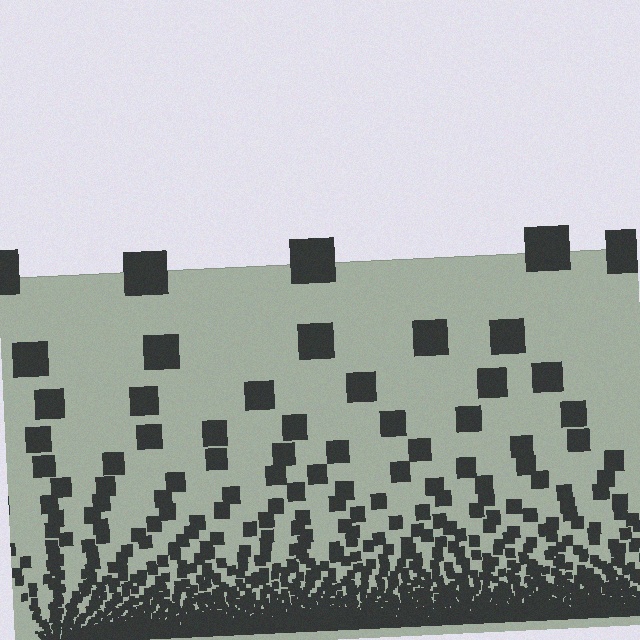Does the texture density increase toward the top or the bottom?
Density increases toward the bottom.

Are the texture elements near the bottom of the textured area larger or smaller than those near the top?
Smaller. The gradient is inverted — elements near the bottom are smaller and denser.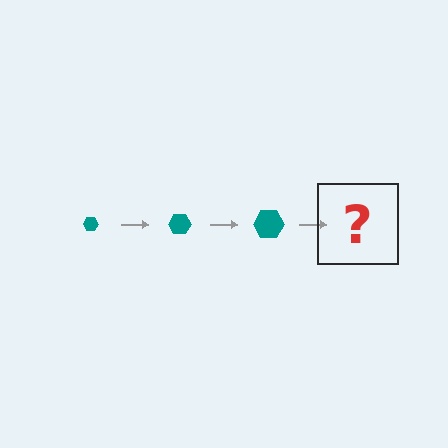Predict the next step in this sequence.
The next step is a teal hexagon, larger than the previous one.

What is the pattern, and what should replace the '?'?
The pattern is that the hexagon gets progressively larger each step. The '?' should be a teal hexagon, larger than the previous one.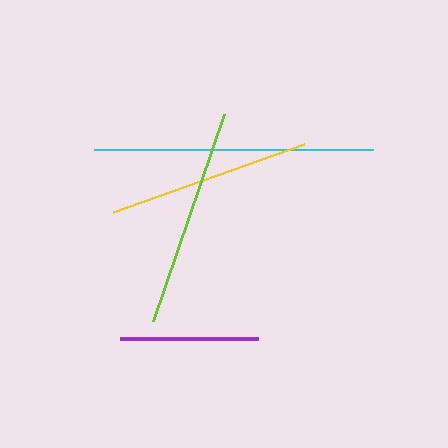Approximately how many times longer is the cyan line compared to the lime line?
The cyan line is approximately 1.3 times the length of the lime line.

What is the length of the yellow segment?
The yellow segment is approximately 202 pixels long.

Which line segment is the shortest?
The purple line is the shortest at approximately 138 pixels.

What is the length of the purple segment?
The purple segment is approximately 138 pixels long.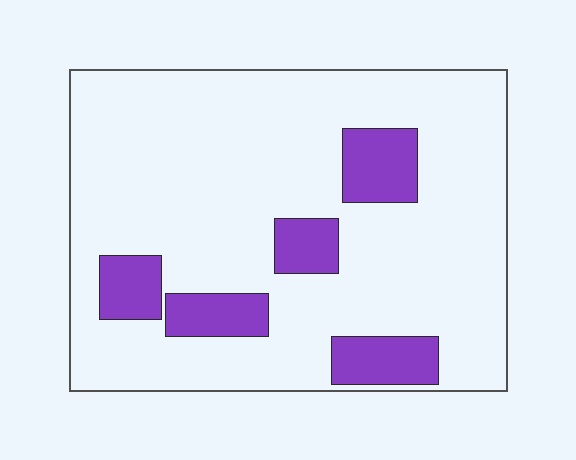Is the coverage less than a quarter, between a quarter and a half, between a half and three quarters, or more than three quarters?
Less than a quarter.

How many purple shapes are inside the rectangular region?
5.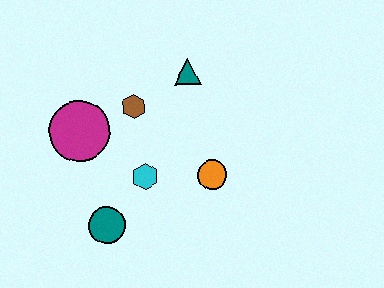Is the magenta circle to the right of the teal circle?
No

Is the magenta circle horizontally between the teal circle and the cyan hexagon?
No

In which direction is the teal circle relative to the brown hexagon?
The teal circle is below the brown hexagon.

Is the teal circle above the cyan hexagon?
No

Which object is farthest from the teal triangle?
The teal circle is farthest from the teal triangle.